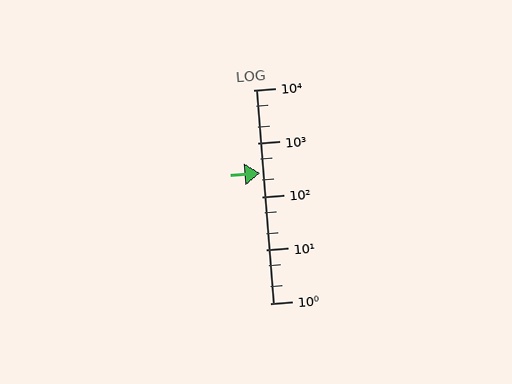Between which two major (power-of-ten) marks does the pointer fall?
The pointer is between 100 and 1000.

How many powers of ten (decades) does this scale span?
The scale spans 4 decades, from 1 to 10000.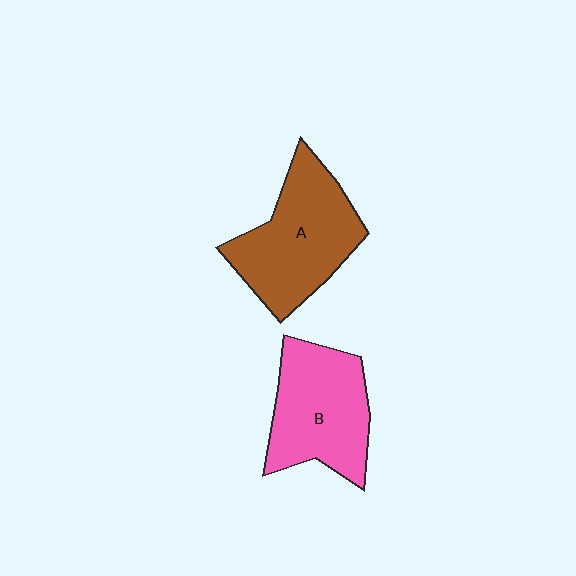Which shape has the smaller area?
Shape B (pink).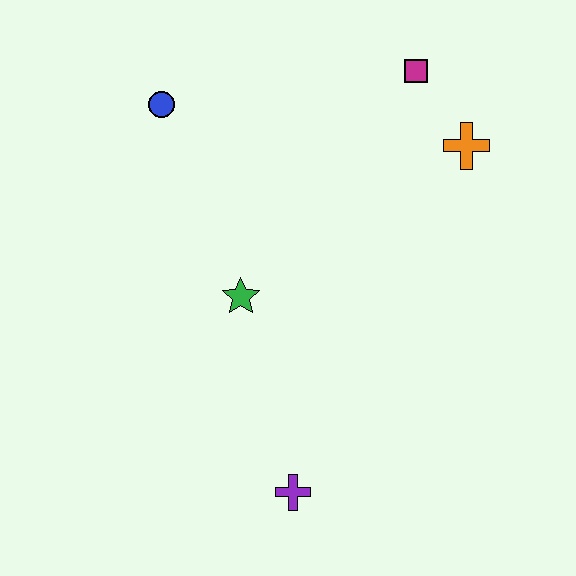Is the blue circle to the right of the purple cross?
No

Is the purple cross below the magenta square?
Yes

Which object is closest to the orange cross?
The magenta square is closest to the orange cross.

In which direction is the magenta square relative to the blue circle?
The magenta square is to the right of the blue circle.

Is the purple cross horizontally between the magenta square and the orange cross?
No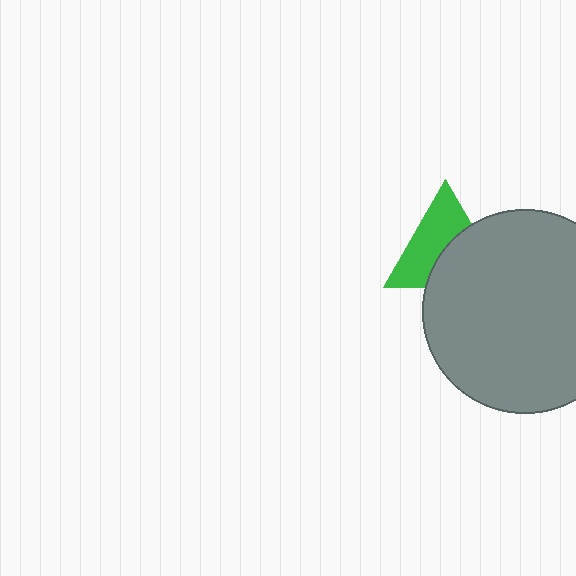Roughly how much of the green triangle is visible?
About half of it is visible (roughly 55%).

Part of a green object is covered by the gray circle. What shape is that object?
It is a triangle.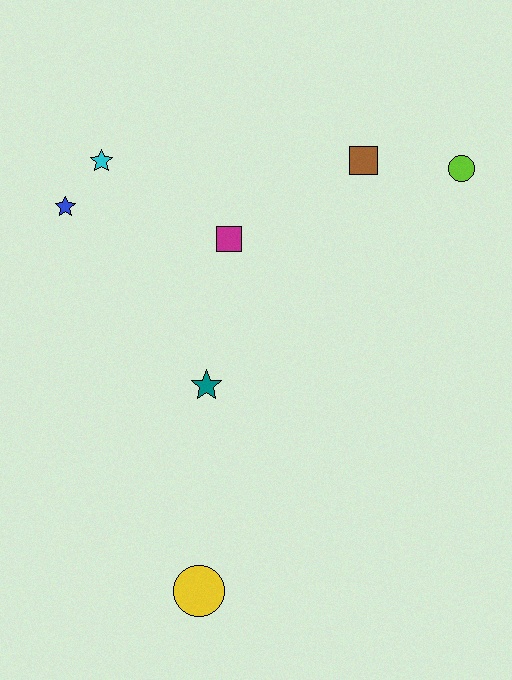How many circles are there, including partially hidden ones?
There are 2 circles.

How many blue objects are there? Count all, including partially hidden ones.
There is 1 blue object.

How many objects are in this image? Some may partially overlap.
There are 7 objects.